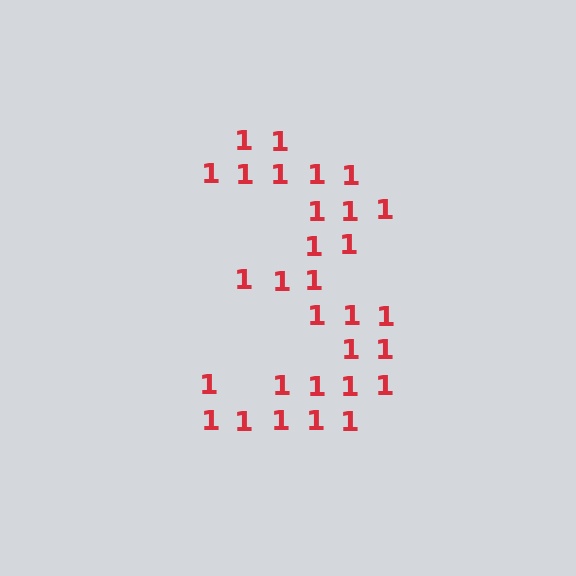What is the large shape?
The large shape is the digit 3.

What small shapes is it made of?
It is made of small digit 1's.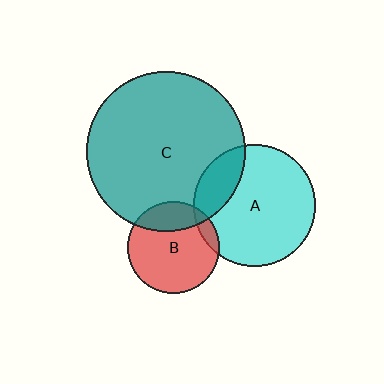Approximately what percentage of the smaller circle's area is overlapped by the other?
Approximately 25%.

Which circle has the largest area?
Circle C (teal).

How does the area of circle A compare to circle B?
Approximately 1.8 times.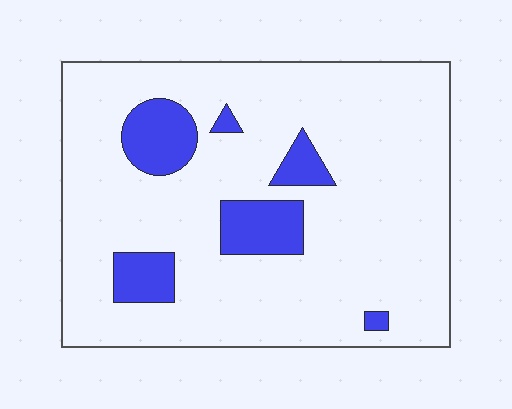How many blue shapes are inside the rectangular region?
6.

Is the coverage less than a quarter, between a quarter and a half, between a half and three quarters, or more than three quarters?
Less than a quarter.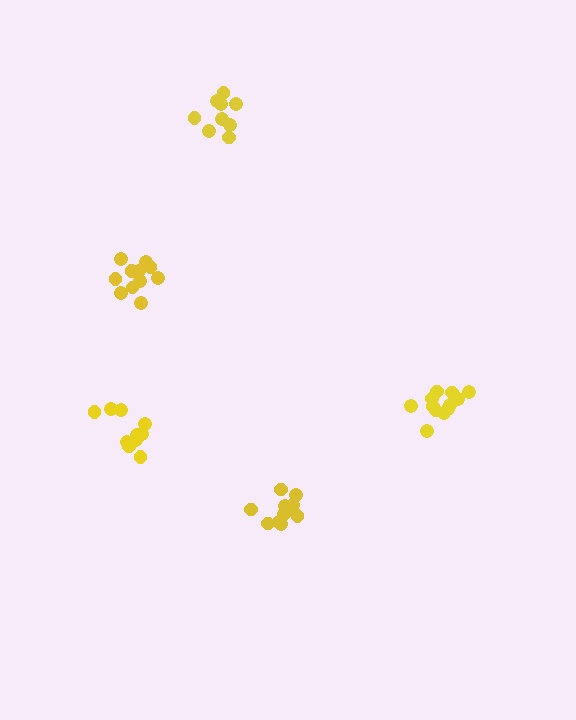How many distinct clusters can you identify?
There are 5 distinct clusters.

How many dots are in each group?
Group 1: 11 dots, Group 2: 12 dots, Group 3: 11 dots, Group 4: 10 dots, Group 5: 10 dots (54 total).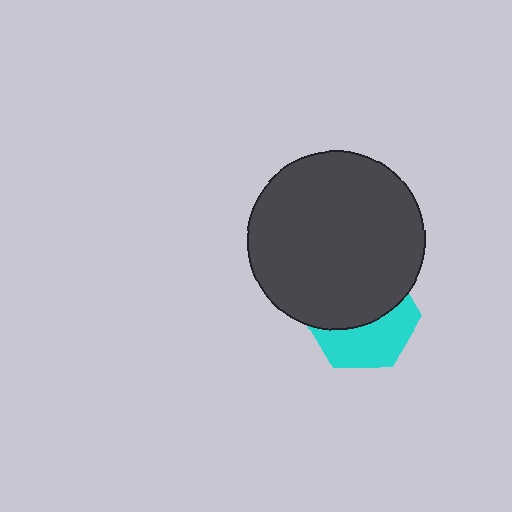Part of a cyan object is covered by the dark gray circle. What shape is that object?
It is a hexagon.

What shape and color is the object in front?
The object in front is a dark gray circle.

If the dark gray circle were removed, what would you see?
You would see the complete cyan hexagon.